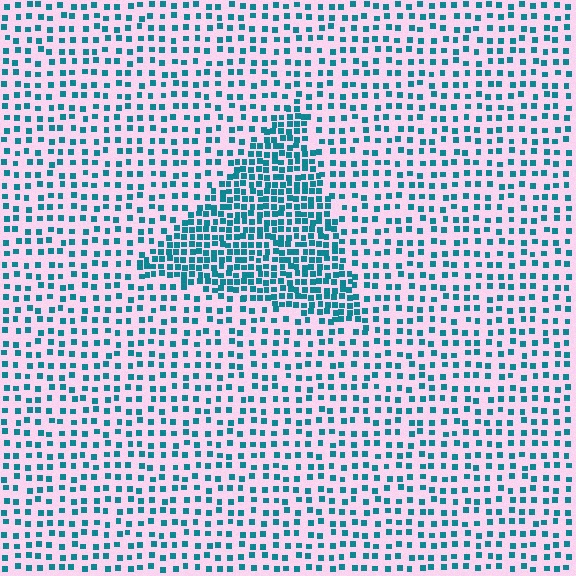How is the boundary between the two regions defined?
The boundary is defined by a change in element density (approximately 2.2x ratio). All elements are the same color, size, and shape.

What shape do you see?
I see a triangle.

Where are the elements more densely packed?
The elements are more densely packed inside the triangle boundary.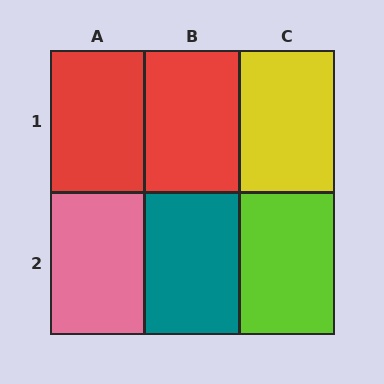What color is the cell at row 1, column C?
Yellow.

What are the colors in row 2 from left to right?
Pink, teal, lime.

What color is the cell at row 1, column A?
Red.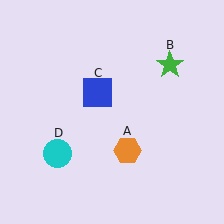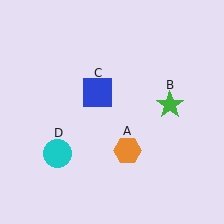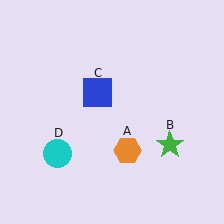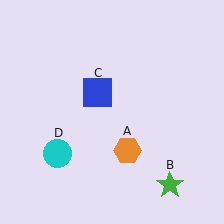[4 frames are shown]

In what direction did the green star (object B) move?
The green star (object B) moved down.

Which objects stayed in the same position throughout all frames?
Orange hexagon (object A) and blue square (object C) and cyan circle (object D) remained stationary.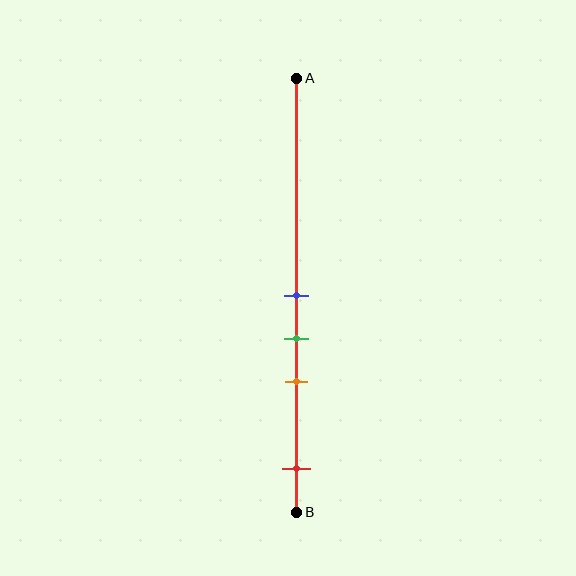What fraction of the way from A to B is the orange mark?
The orange mark is approximately 70% (0.7) of the way from A to B.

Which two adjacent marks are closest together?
The blue and green marks are the closest adjacent pair.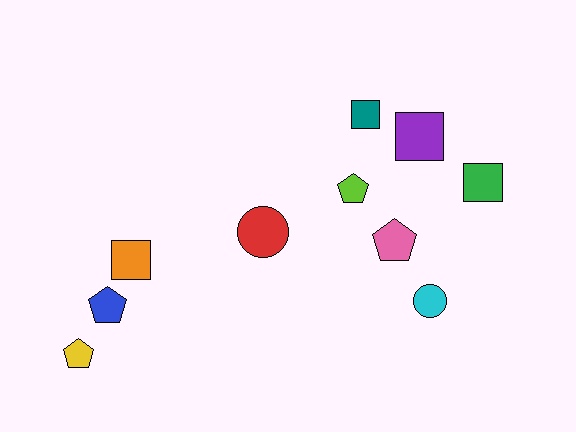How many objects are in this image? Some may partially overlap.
There are 10 objects.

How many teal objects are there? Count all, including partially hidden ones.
There is 1 teal object.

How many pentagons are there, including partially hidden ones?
There are 4 pentagons.